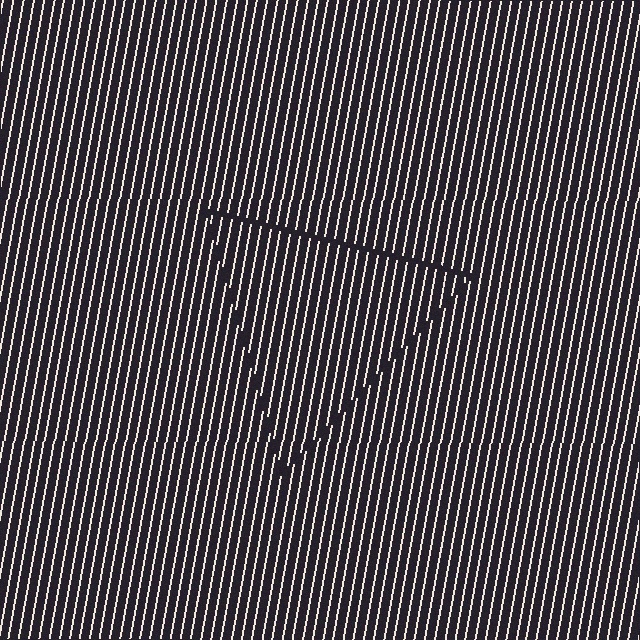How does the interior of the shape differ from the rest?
The interior of the shape contains the same grating, shifted by half a period — the contour is defined by the phase discontinuity where line-ends from the inner and outer gratings abut.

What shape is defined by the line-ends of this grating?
An illusory triangle. The interior of the shape contains the same grating, shifted by half a period — the contour is defined by the phase discontinuity where line-ends from the inner and outer gratings abut.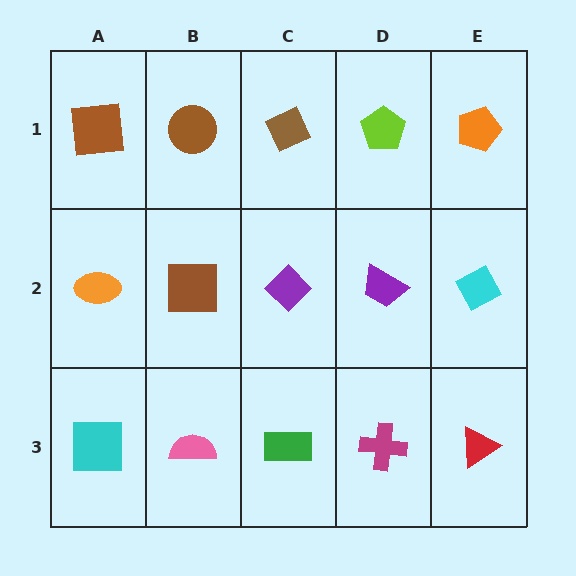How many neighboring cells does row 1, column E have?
2.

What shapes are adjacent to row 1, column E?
A cyan diamond (row 2, column E), a lime pentagon (row 1, column D).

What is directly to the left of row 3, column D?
A green rectangle.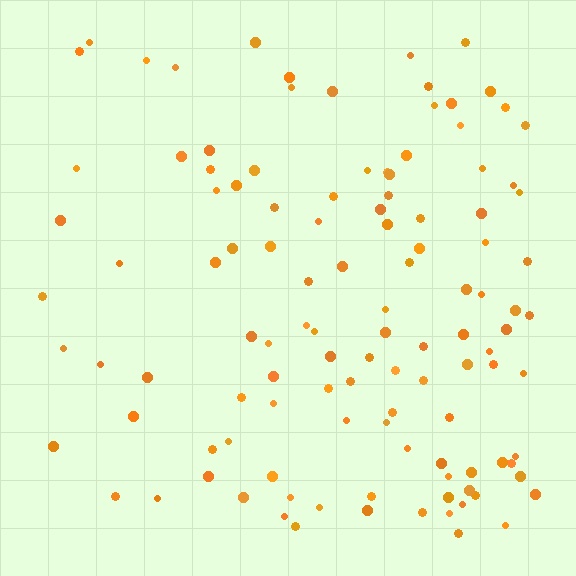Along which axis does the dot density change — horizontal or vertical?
Horizontal.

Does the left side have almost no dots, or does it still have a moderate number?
Still a moderate number, just noticeably fewer than the right.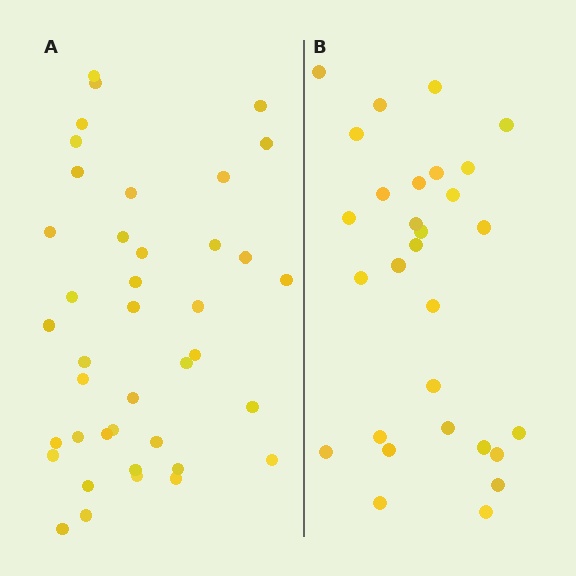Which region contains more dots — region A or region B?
Region A (the left region) has more dots.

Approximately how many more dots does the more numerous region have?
Region A has roughly 12 or so more dots than region B.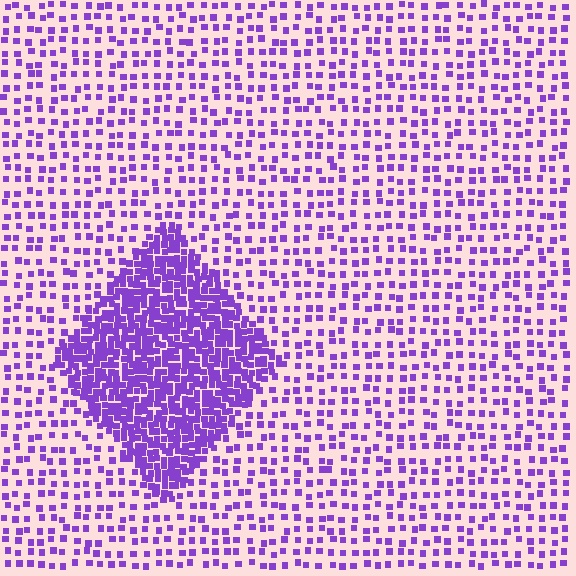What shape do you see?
I see a diamond.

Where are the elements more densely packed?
The elements are more densely packed inside the diamond boundary.